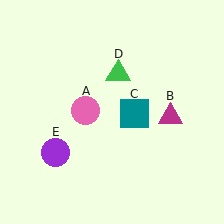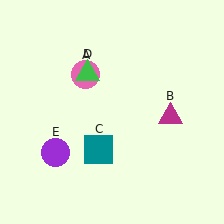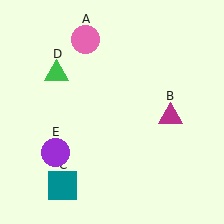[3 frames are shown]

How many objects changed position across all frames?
3 objects changed position: pink circle (object A), teal square (object C), green triangle (object D).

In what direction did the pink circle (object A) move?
The pink circle (object A) moved up.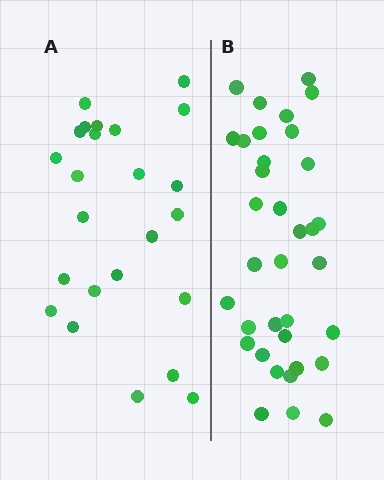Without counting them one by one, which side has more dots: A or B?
Region B (the right region) has more dots.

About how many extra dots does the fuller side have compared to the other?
Region B has roughly 12 or so more dots than region A.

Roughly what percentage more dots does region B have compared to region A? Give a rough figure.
About 45% more.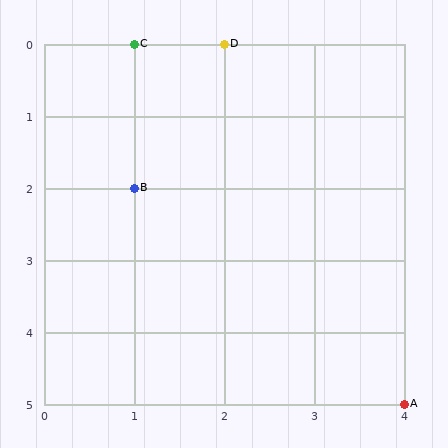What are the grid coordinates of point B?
Point B is at grid coordinates (1, 2).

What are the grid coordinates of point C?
Point C is at grid coordinates (1, 0).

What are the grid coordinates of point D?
Point D is at grid coordinates (2, 0).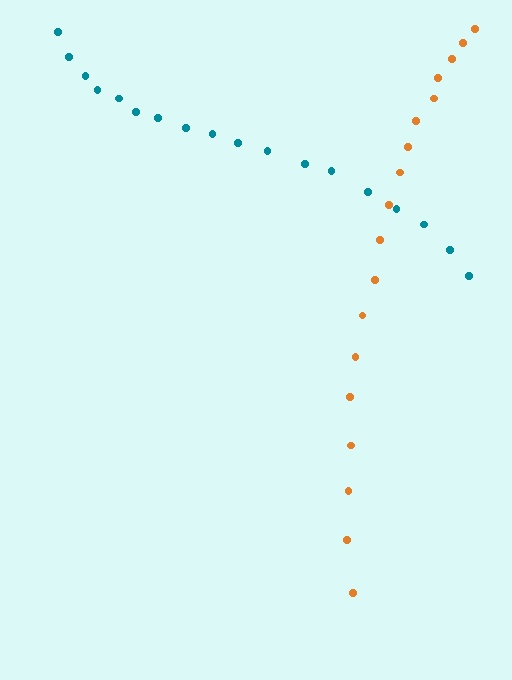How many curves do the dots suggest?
There are 2 distinct paths.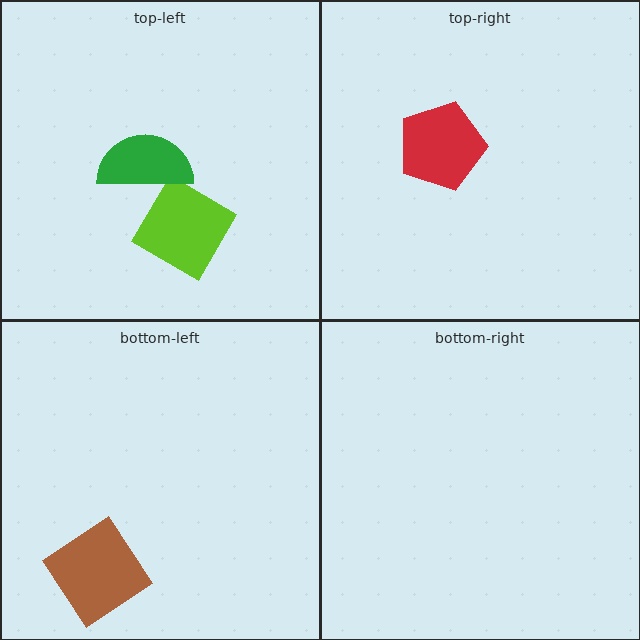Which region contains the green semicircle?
The top-left region.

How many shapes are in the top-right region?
1.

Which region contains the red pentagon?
The top-right region.